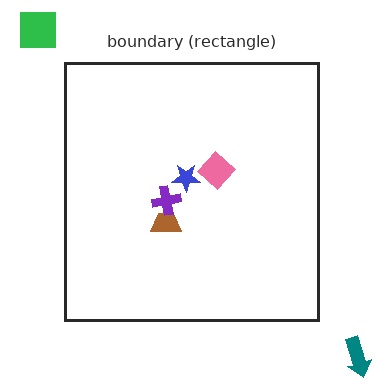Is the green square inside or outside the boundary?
Outside.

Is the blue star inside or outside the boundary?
Inside.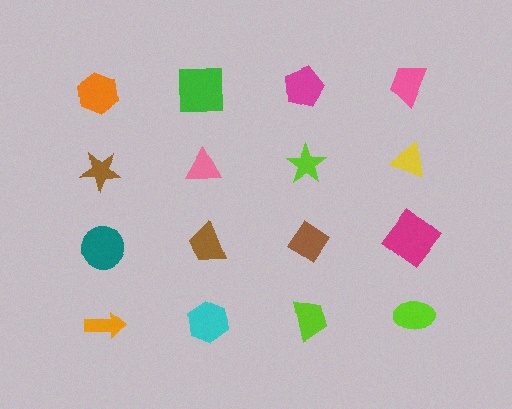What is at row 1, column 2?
A green square.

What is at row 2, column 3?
A lime star.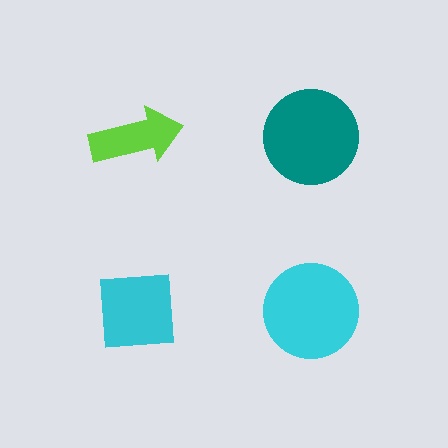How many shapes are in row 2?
2 shapes.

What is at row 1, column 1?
A lime arrow.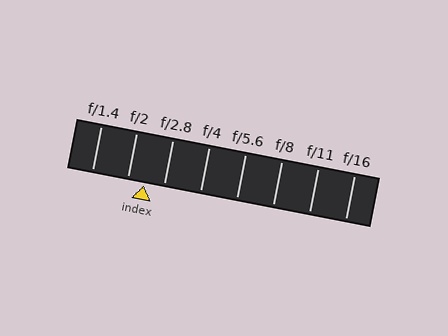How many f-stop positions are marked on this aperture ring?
There are 8 f-stop positions marked.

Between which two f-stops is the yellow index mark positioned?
The index mark is between f/2 and f/2.8.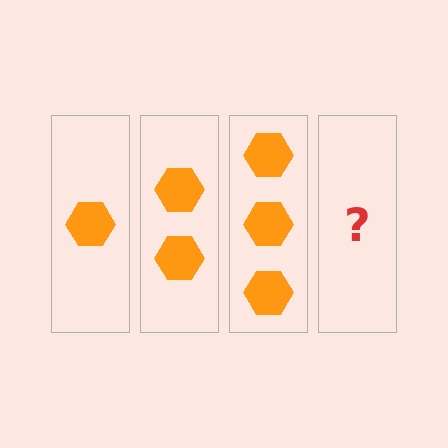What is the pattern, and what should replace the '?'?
The pattern is that each step adds one more hexagon. The '?' should be 4 hexagons.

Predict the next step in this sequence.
The next step is 4 hexagons.